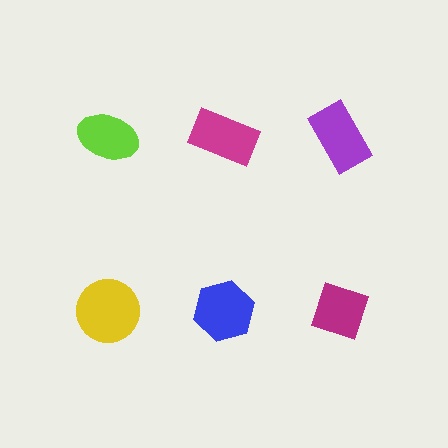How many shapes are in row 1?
3 shapes.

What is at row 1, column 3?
A purple rectangle.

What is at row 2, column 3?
A magenta diamond.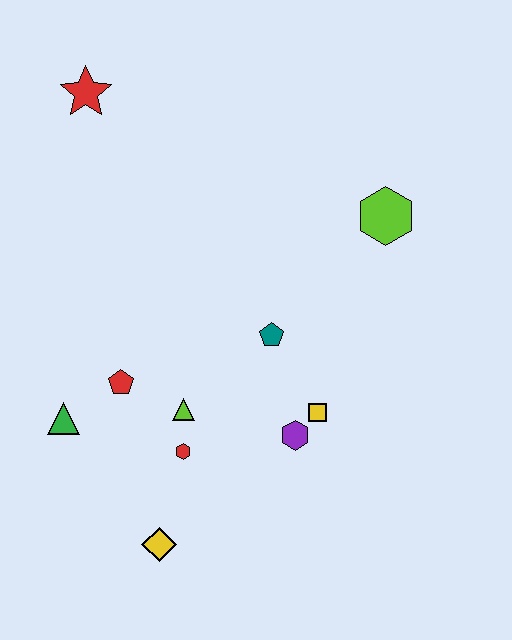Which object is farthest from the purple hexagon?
The red star is farthest from the purple hexagon.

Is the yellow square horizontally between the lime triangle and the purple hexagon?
No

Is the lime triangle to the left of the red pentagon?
No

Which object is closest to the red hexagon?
The lime triangle is closest to the red hexagon.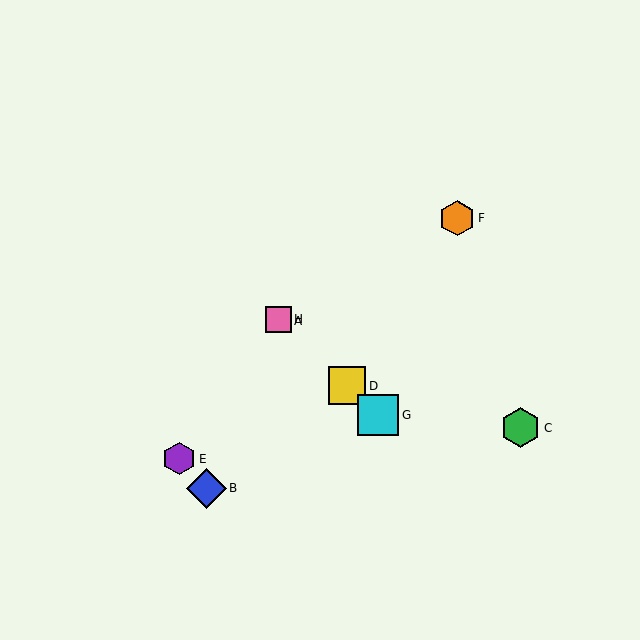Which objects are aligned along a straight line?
Objects A, D, G, H are aligned along a straight line.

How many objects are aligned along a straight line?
4 objects (A, D, G, H) are aligned along a straight line.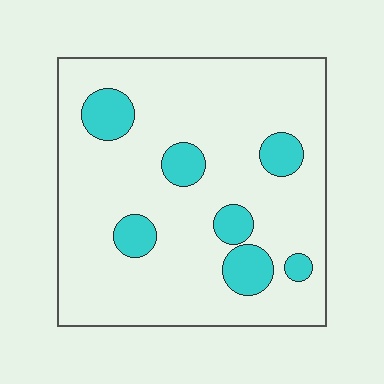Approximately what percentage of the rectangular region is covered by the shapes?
Approximately 15%.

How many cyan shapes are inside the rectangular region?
7.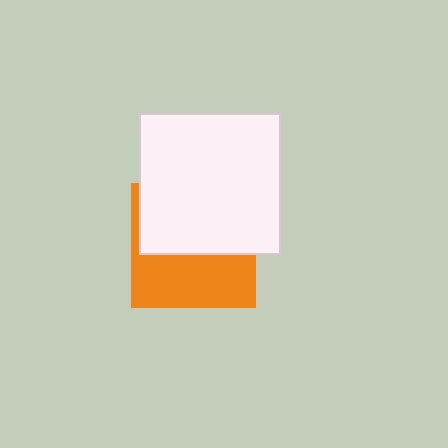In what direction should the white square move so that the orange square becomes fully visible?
The white square should move up. That is the shortest direction to clear the overlap and leave the orange square fully visible.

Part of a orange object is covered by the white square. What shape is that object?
It is a square.